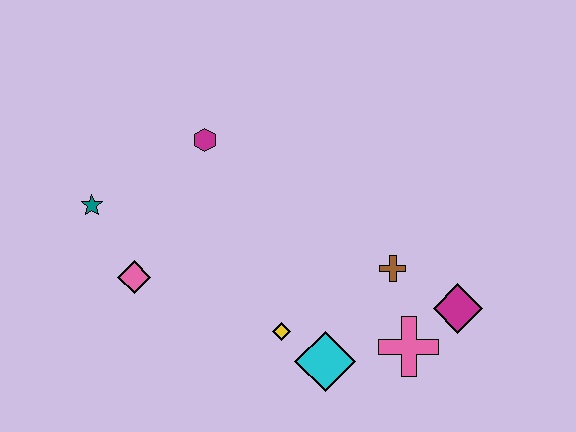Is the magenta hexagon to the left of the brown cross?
Yes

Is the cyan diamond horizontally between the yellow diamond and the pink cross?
Yes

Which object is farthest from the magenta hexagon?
The magenta diamond is farthest from the magenta hexagon.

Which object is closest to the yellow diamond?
The cyan diamond is closest to the yellow diamond.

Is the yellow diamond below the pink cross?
No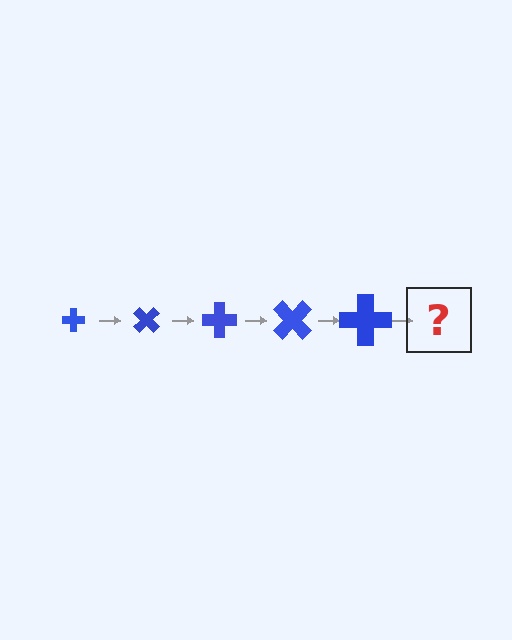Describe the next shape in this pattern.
It should be a cross, larger than the previous one and rotated 225 degrees from the start.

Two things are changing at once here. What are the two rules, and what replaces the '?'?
The two rules are that the cross grows larger each step and it rotates 45 degrees each step. The '?' should be a cross, larger than the previous one and rotated 225 degrees from the start.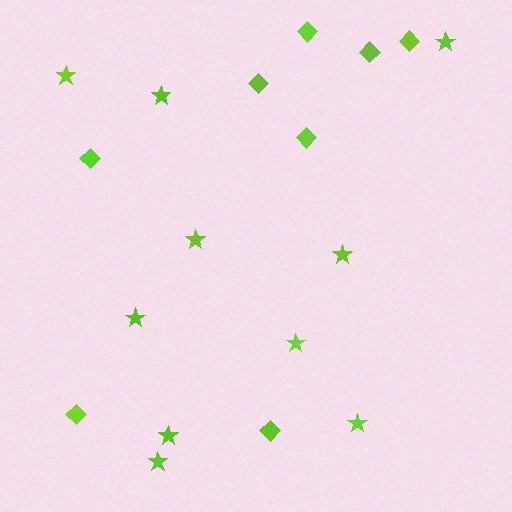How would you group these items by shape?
There are 2 groups: one group of stars (10) and one group of diamonds (8).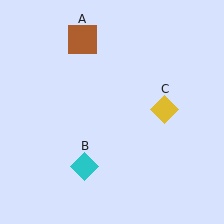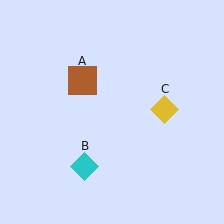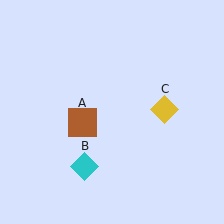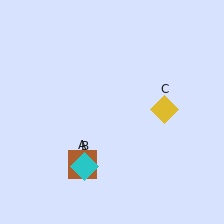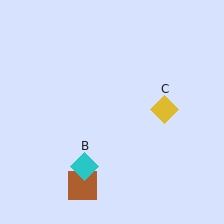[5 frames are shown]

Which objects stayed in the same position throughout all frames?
Cyan diamond (object B) and yellow diamond (object C) remained stationary.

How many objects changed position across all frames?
1 object changed position: brown square (object A).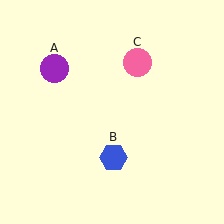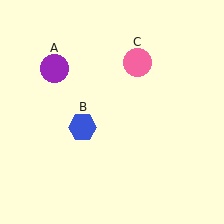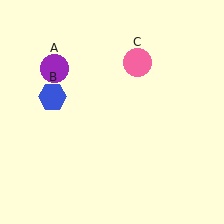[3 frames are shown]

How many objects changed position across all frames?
1 object changed position: blue hexagon (object B).